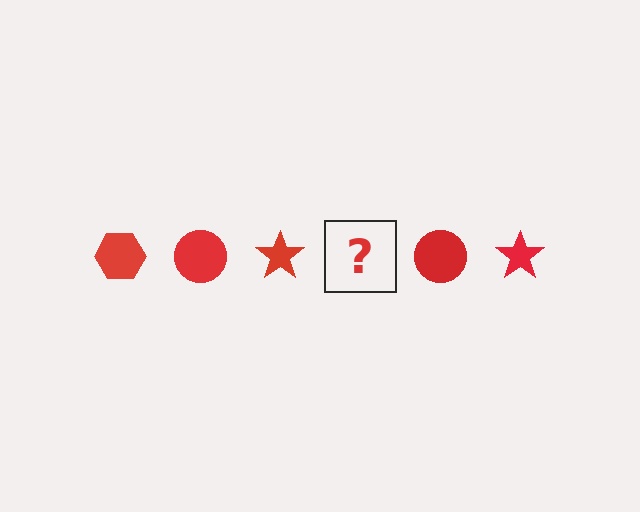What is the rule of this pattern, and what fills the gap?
The rule is that the pattern cycles through hexagon, circle, star shapes in red. The gap should be filled with a red hexagon.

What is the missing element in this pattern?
The missing element is a red hexagon.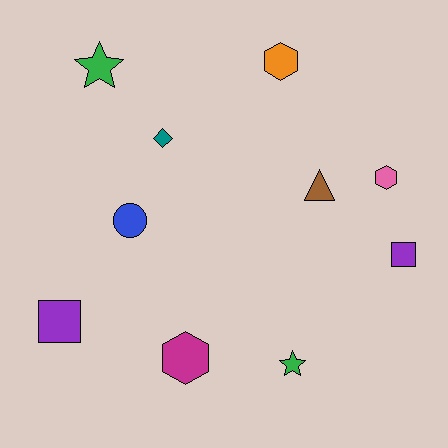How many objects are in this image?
There are 10 objects.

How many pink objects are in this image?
There is 1 pink object.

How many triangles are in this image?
There is 1 triangle.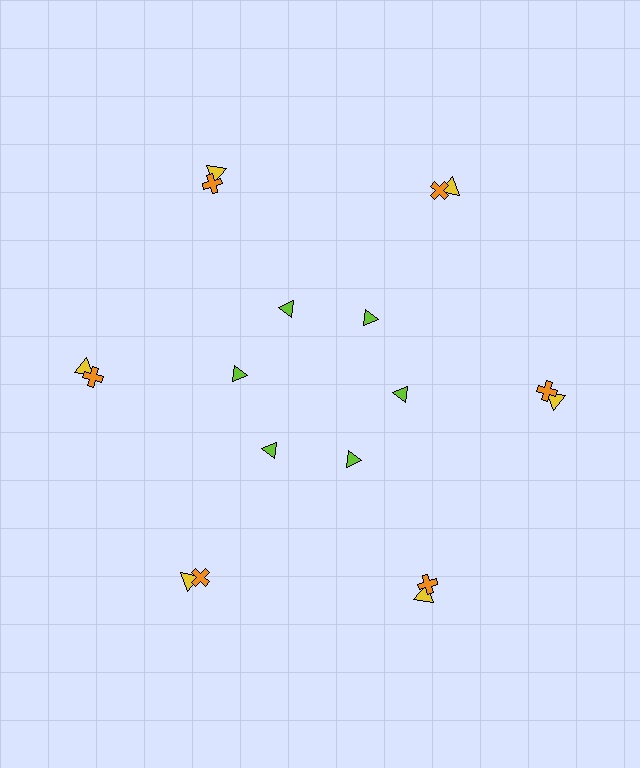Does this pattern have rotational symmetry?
Yes, this pattern has 6-fold rotational symmetry. It looks the same after rotating 60 degrees around the center.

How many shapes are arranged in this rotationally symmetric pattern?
There are 18 shapes, arranged in 6 groups of 3.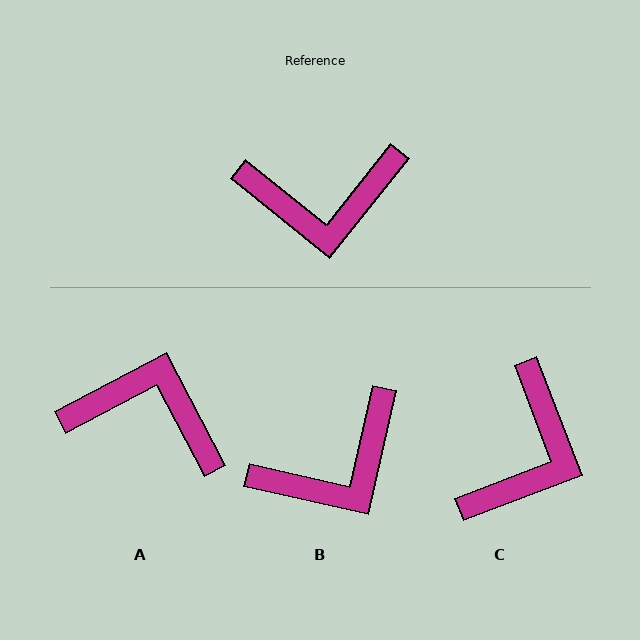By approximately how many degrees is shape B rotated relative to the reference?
Approximately 26 degrees counter-clockwise.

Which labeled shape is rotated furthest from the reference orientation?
A, about 156 degrees away.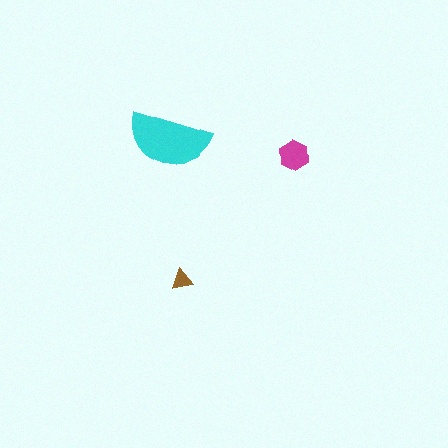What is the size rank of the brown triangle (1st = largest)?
3rd.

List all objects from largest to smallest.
The cyan semicircle, the magenta hexagon, the brown triangle.